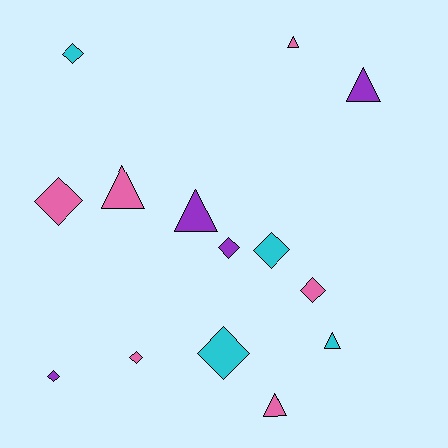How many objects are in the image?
There are 14 objects.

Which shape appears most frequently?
Diamond, with 8 objects.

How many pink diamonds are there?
There are 3 pink diamonds.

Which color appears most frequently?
Pink, with 6 objects.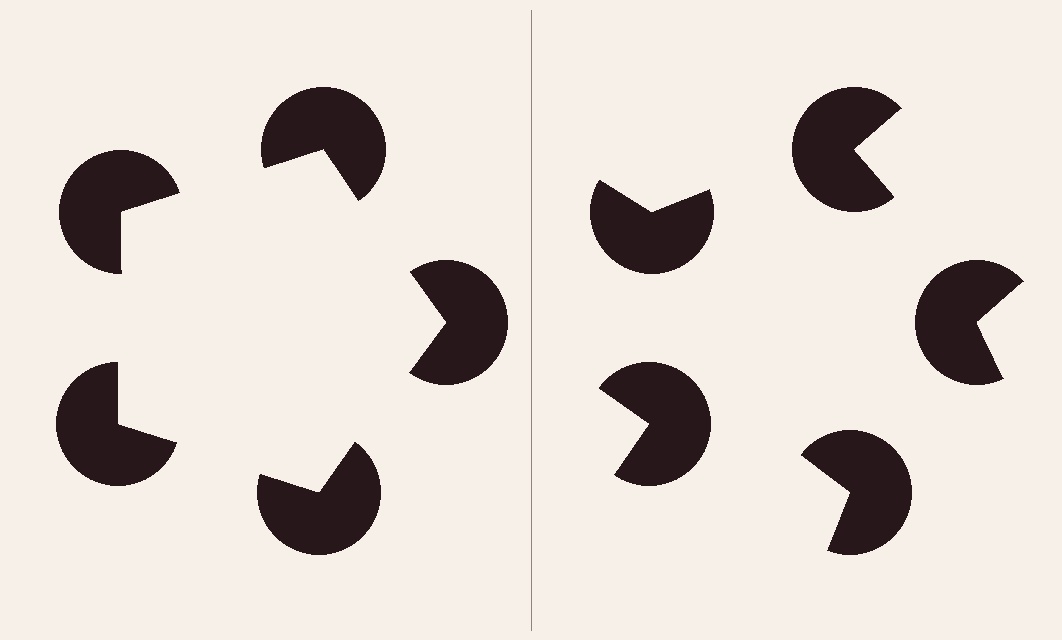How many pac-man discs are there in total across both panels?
10 — 5 on each side.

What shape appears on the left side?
An illusory pentagon.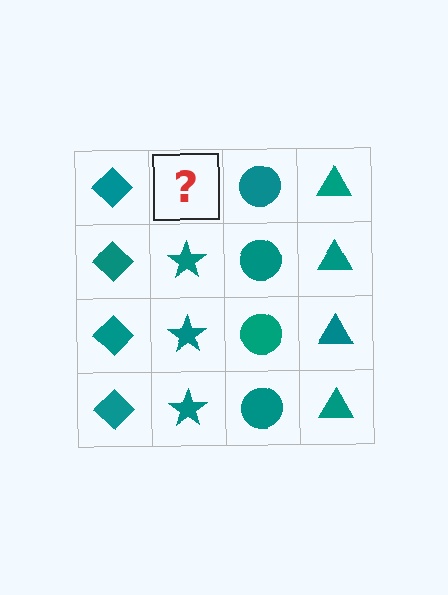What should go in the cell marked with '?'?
The missing cell should contain a teal star.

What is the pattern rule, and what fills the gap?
The rule is that each column has a consistent shape. The gap should be filled with a teal star.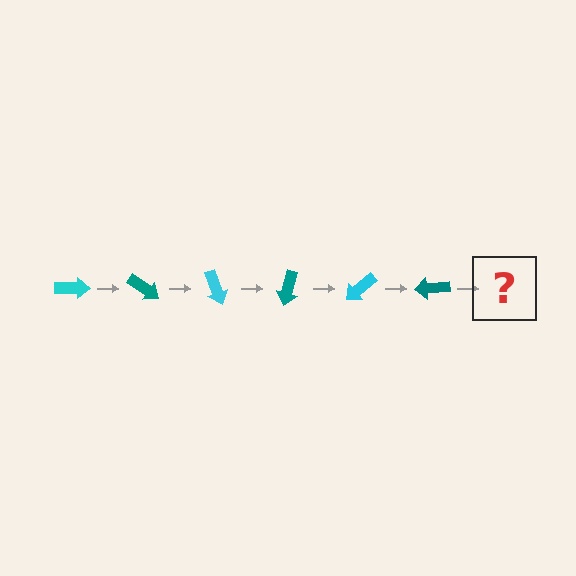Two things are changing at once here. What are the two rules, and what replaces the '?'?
The two rules are that it rotates 35 degrees each step and the color cycles through cyan and teal. The '?' should be a cyan arrow, rotated 210 degrees from the start.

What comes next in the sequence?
The next element should be a cyan arrow, rotated 210 degrees from the start.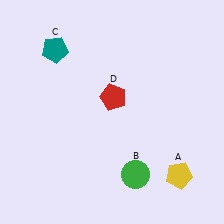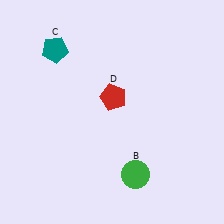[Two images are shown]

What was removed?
The yellow pentagon (A) was removed in Image 2.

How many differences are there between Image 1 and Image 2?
There is 1 difference between the two images.